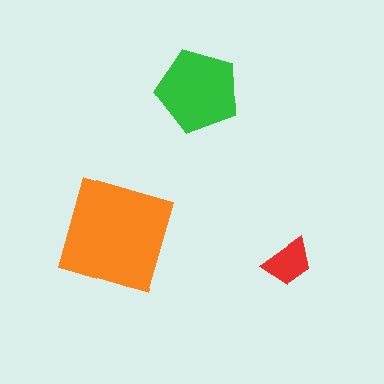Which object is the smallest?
The red trapezoid.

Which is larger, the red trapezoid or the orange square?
The orange square.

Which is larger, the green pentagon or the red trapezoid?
The green pentagon.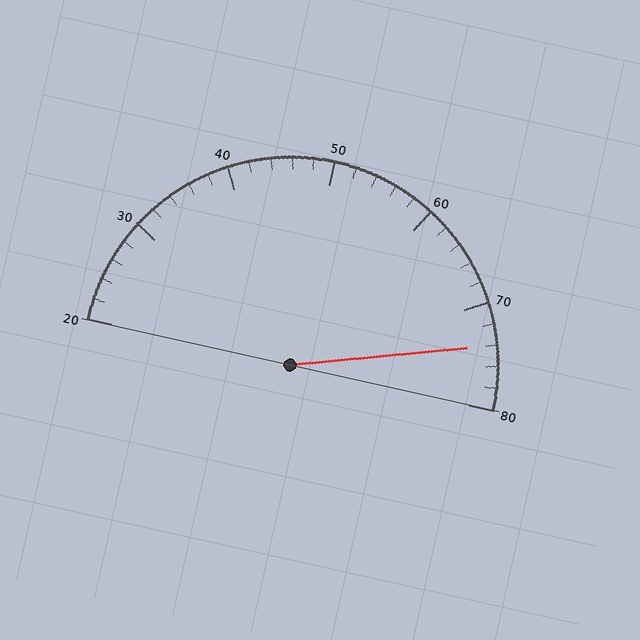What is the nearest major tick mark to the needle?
The nearest major tick mark is 70.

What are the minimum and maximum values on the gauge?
The gauge ranges from 20 to 80.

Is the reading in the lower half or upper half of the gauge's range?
The reading is in the upper half of the range (20 to 80).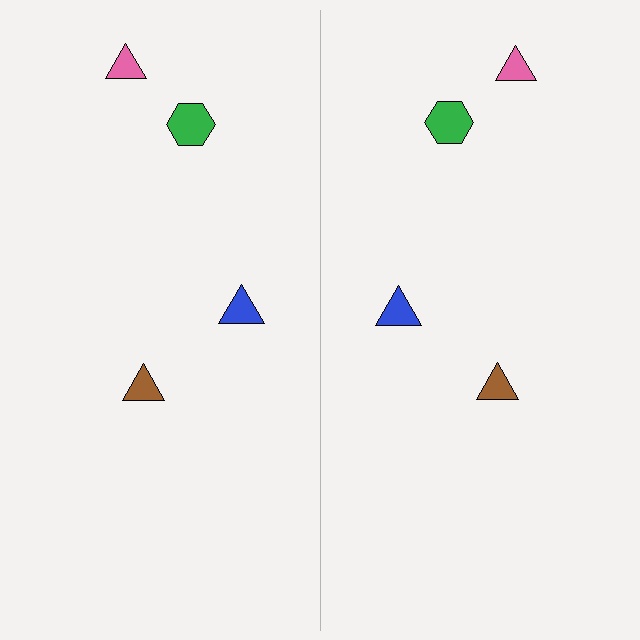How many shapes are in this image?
There are 8 shapes in this image.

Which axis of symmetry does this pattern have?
The pattern has a vertical axis of symmetry running through the center of the image.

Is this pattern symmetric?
Yes, this pattern has bilateral (reflection) symmetry.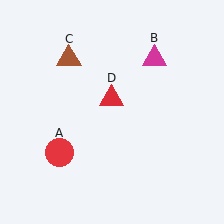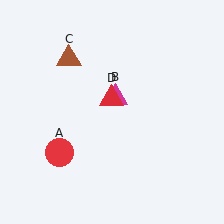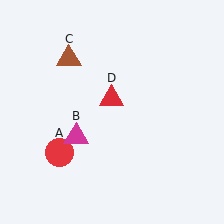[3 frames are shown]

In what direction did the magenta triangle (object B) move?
The magenta triangle (object B) moved down and to the left.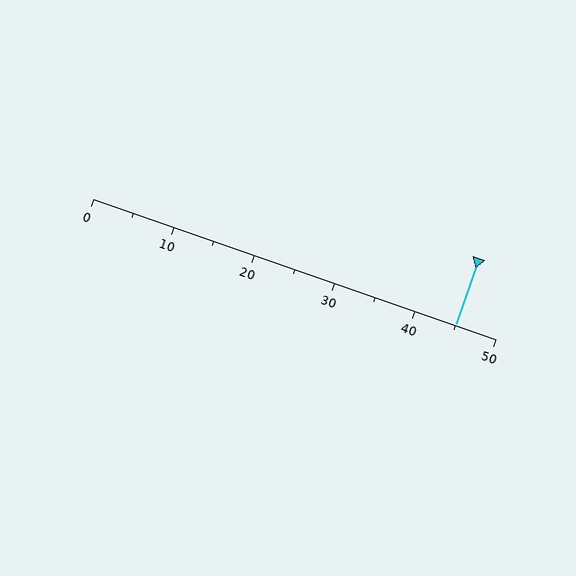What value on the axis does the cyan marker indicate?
The marker indicates approximately 45.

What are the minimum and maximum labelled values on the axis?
The axis runs from 0 to 50.